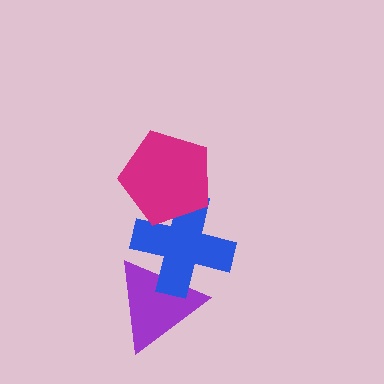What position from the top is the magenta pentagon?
The magenta pentagon is 1st from the top.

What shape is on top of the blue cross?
The magenta pentagon is on top of the blue cross.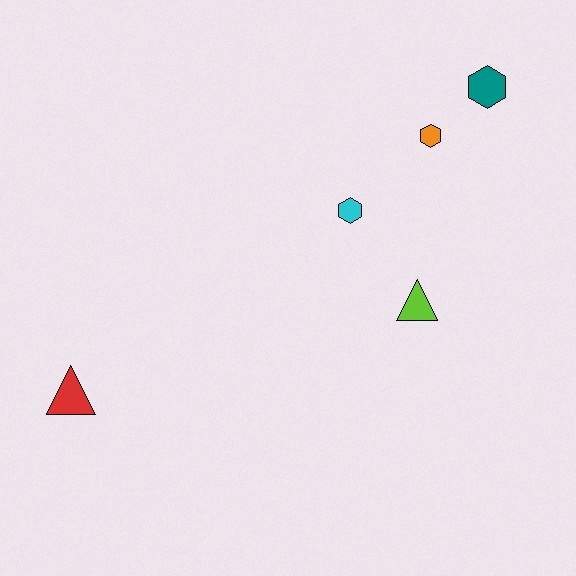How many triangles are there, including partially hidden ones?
There are 2 triangles.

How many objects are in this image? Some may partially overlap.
There are 5 objects.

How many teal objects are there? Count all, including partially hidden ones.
There is 1 teal object.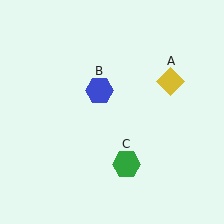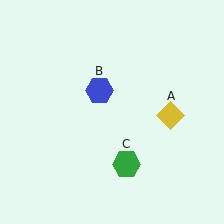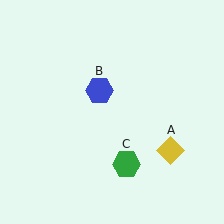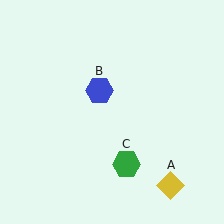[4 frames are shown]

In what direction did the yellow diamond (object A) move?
The yellow diamond (object A) moved down.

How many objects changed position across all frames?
1 object changed position: yellow diamond (object A).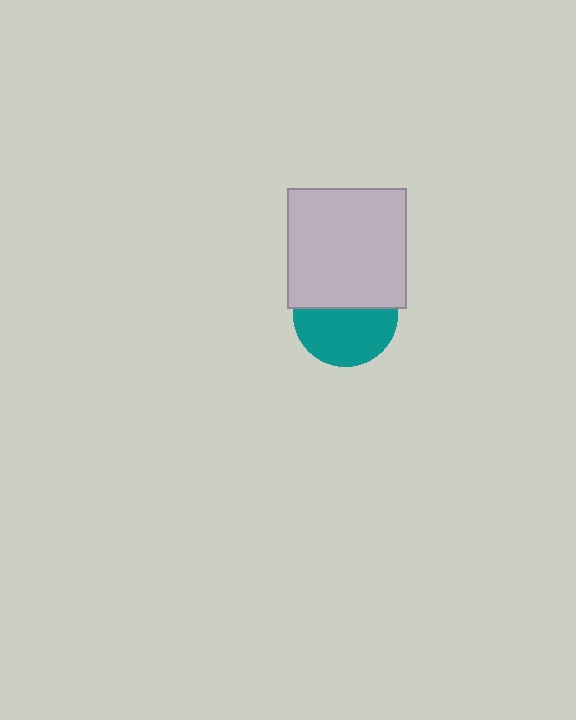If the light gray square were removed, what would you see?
You would see the complete teal circle.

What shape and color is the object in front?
The object in front is a light gray square.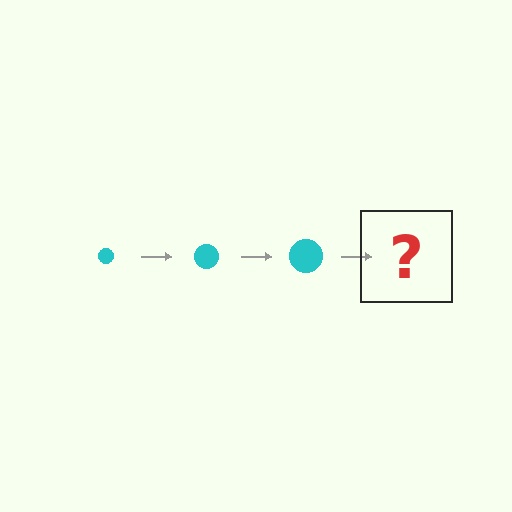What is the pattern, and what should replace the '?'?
The pattern is that the circle gets progressively larger each step. The '?' should be a cyan circle, larger than the previous one.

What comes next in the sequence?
The next element should be a cyan circle, larger than the previous one.